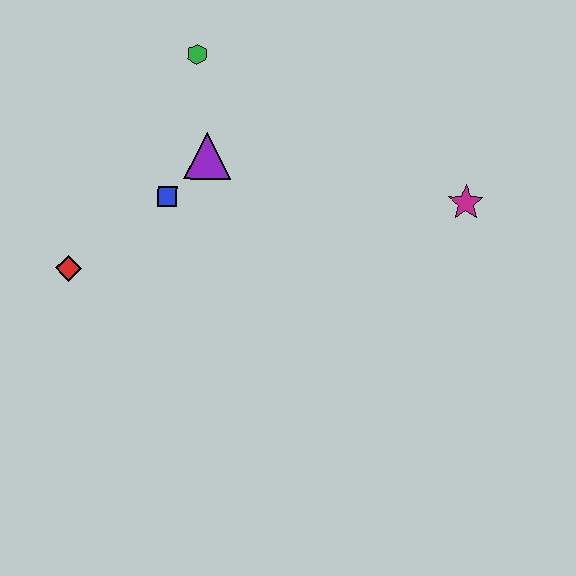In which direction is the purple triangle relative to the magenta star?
The purple triangle is to the left of the magenta star.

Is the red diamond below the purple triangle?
Yes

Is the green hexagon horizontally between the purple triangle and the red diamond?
Yes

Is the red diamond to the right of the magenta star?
No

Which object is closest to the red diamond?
The blue square is closest to the red diamond.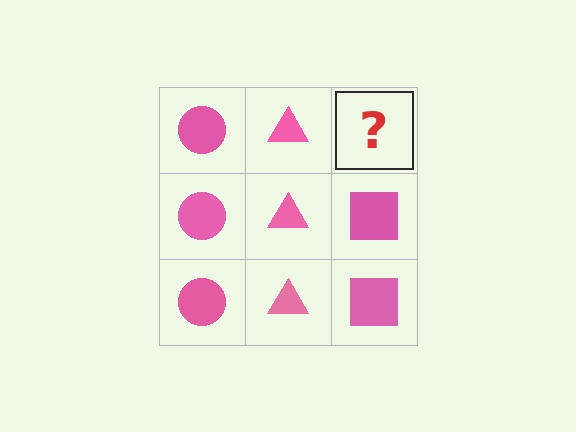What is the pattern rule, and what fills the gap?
The rule is that each column has a consistent shape. The gap should be filled with a pink square.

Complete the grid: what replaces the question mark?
The question mark should be replaced with a pink square.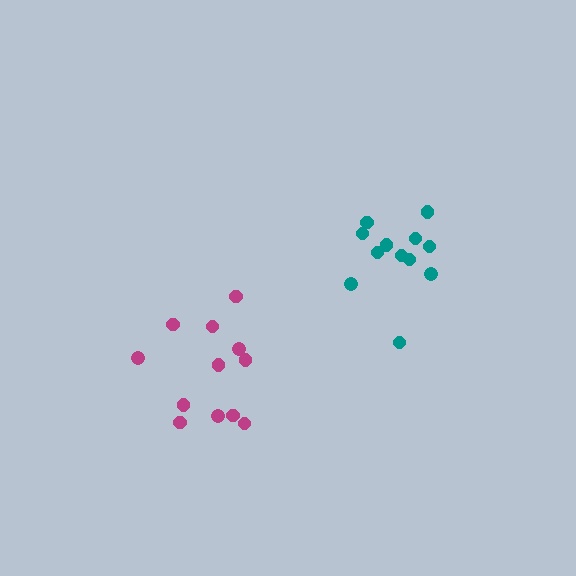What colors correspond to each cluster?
The clusters are colored: magenta, teal.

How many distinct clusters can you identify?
There are 2 distinct clusters.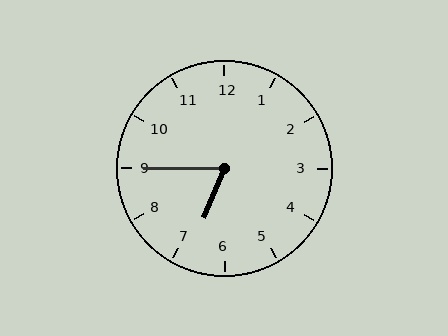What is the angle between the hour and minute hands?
Approximately 68 degrees.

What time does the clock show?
6:45.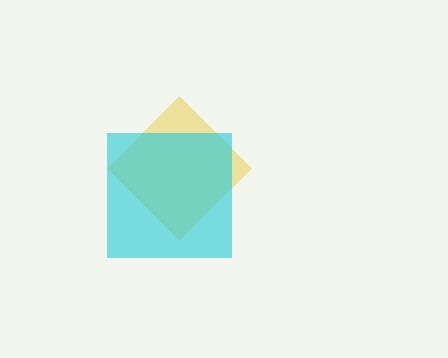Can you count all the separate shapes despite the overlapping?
Yes, there are 2 separate shapes.